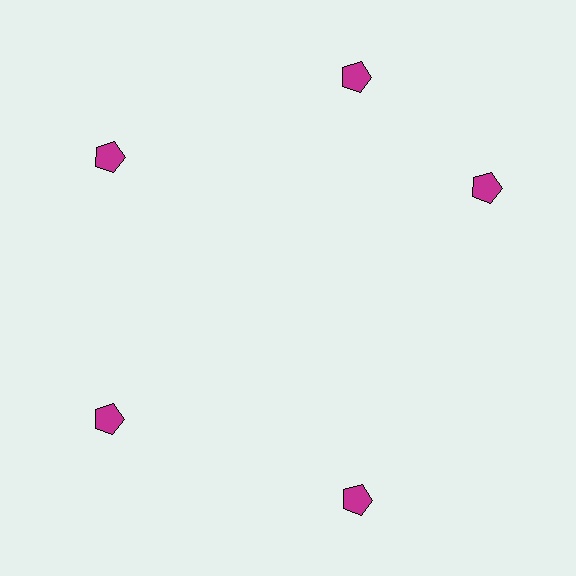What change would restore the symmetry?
The symmetry would be restored by rotating it back into even spacing with its neighbors so that all 5 pentagons sit at equal angles and equal distance from the center.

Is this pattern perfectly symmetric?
No. The 5 magenta pentagons are arranged in a ring, but one element near the 3 o'clock position is rotated out of alignment along the ring, breaking the 5-fold rotational symmetry.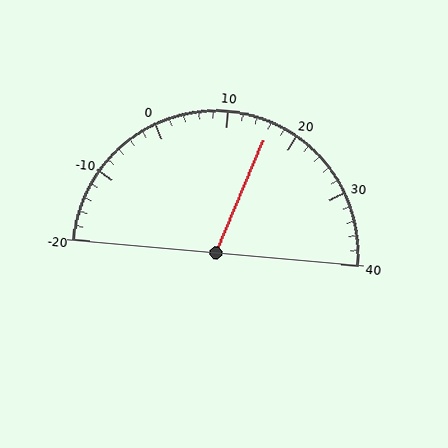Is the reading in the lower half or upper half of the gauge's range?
The reading is in the upper half of the range (-20 to 40).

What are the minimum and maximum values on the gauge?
The gauge ranges from -20 to 40.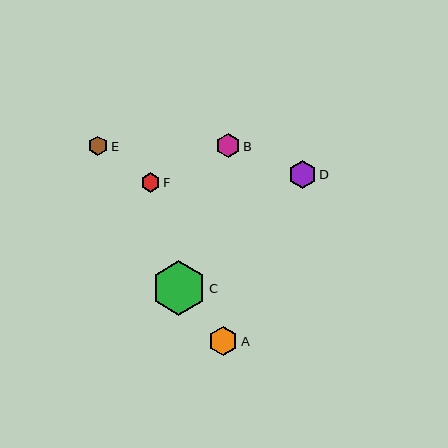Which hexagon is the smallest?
Hexagon F is the smallest with a size of approximately 19 pixels.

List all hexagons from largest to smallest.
From largest to smallest: C, A, D, B, E, F.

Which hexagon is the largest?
Hexagon C is the largest with a size of approximately 54 pixels.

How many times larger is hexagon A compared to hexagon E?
Hexagon A is approximately 1.5 times the size of hexagon E.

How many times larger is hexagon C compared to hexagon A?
Hexagon C is approximately 1.9 times the size of hexagon A.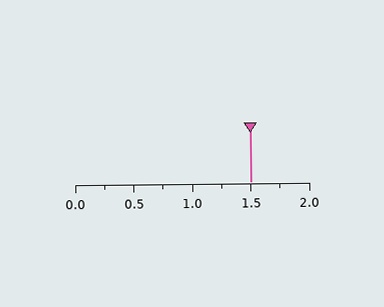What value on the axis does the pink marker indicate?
The marker indicates approximately 1.5.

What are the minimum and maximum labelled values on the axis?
The axis runs from 0.0 to 2.0.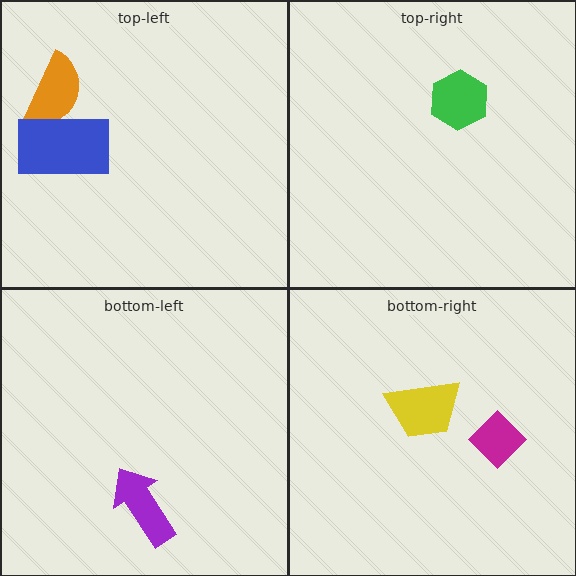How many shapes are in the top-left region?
2.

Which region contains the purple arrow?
The bottom-left region.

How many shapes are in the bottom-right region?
2.